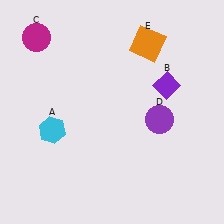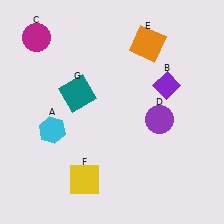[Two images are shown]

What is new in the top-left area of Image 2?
A teal square (G) was added in the top-left area of Image 2.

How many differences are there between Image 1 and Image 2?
There are 2 differences between the two images.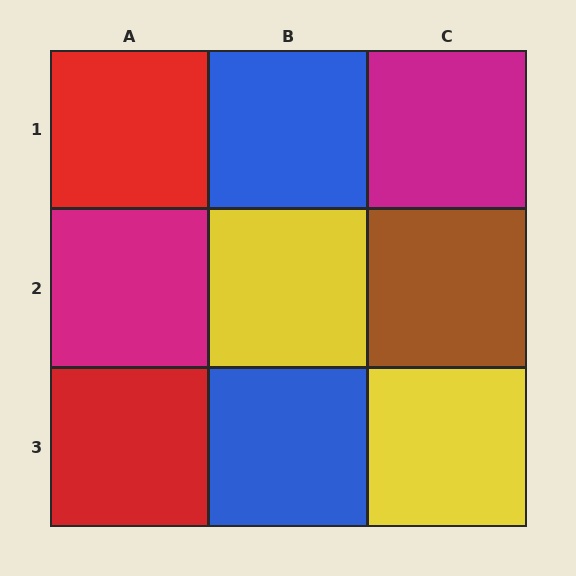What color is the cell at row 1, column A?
Red.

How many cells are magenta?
2 cells are magenta.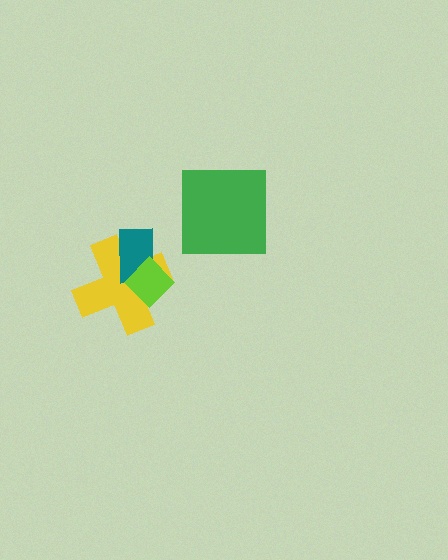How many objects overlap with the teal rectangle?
2 objects overlap with the teal rectangle.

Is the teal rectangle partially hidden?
Yes, it is partially covered by another shape.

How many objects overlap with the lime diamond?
2 objects overlap with the lime diamond.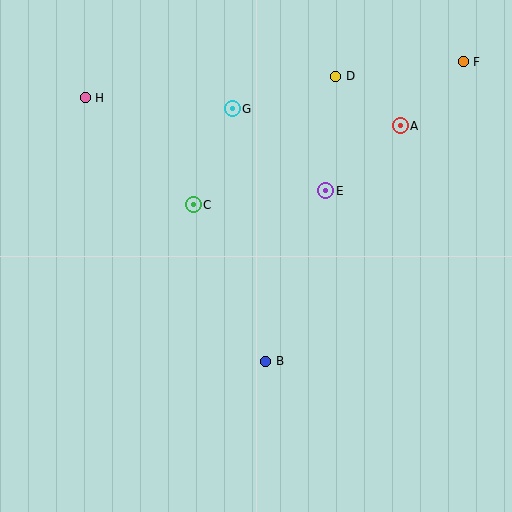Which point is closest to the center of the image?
Point C at (193, 205) is closest to the center.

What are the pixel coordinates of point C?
Point C is at (193, 205).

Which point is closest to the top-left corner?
Point H is closest to the top-left corner.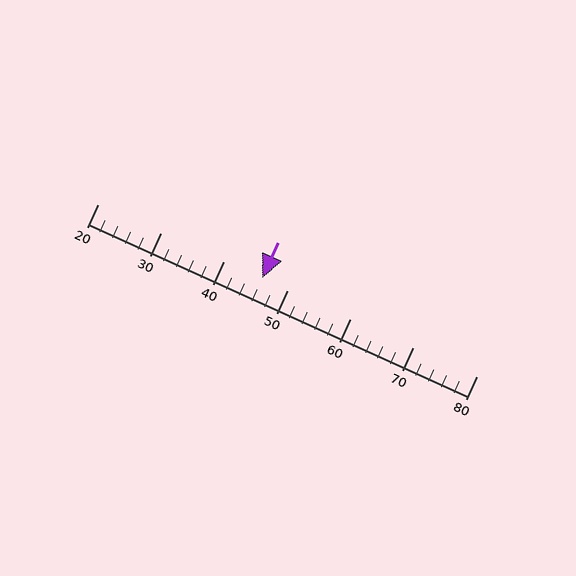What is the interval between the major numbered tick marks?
The major tick marks are spaced 10 units apart.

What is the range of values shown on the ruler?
The ruler shows values from 20 to 80.